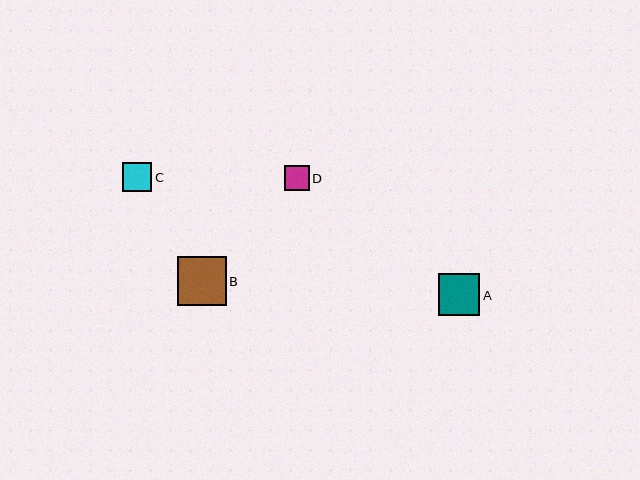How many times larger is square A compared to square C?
Square A is approximately 1.4 times the size of square C.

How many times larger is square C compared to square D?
Square C is approximately 1.2 times the size of square D.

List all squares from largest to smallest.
From largest to smallest: B, A, C, D.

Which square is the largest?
Square B is the largest with a size of approximately 49 pixels.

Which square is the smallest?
Square D is the smallest with a size of approximately 25 pixels.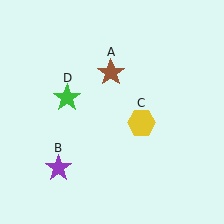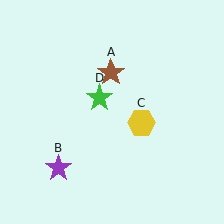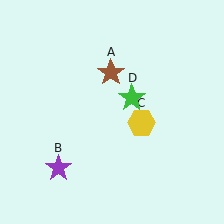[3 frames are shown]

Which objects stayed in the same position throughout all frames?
Brown star (object A) and purple star (object B) and yellow hexagon (object C) remained stationary.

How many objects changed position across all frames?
1 object changed position: green star (object D).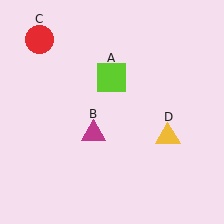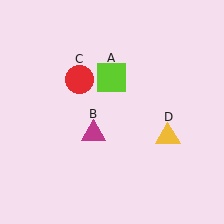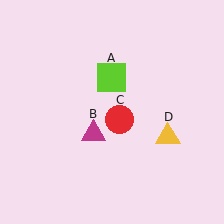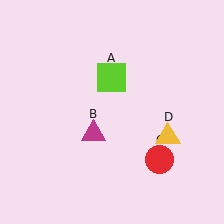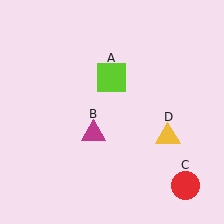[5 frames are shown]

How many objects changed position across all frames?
1 object changed position: red circle (object C).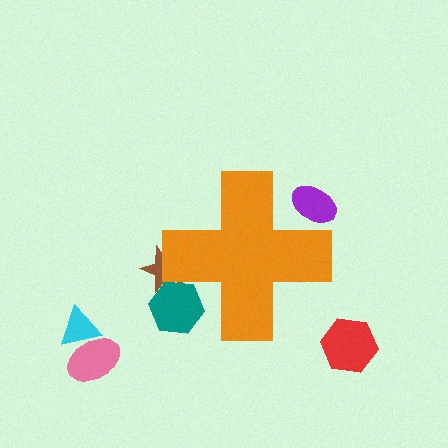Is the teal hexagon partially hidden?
Yes, the teal hexagon is partially hidden behind the orange cross.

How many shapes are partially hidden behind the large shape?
3 shapes are partially hidden.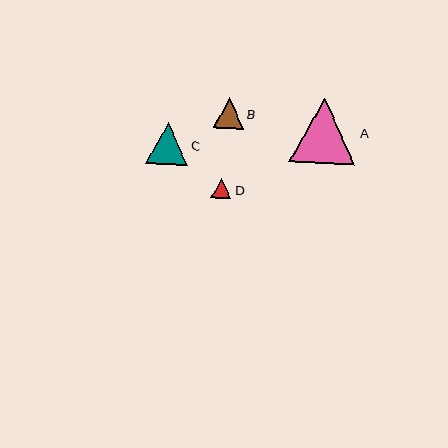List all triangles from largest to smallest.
From largest to smallest: A, C, B, D.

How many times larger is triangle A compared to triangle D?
Triangle A is approximately 3.2 times the size of triangle D.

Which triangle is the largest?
Triangle A is the largest with a size of approximately 66 pixels.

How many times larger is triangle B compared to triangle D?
Triangle B is approximately 1.5 times the size of triangle D.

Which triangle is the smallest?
Triangle D is the smallest with a size of approximately 20 pixels.